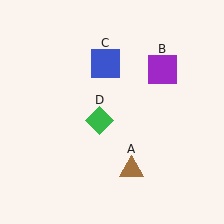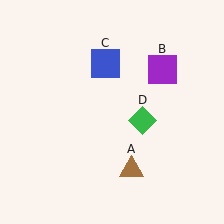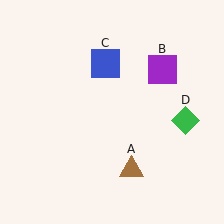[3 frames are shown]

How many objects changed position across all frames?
1 object changed position: green diamond (object D).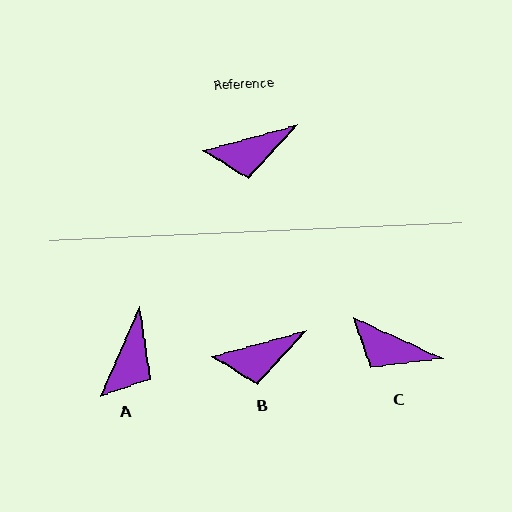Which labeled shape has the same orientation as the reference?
B.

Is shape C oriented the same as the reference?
No, it is off by about 40 degrees.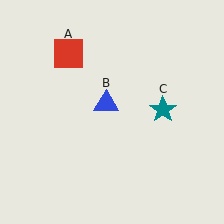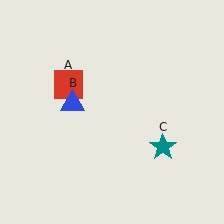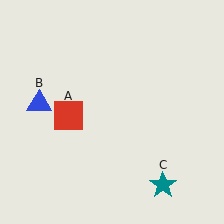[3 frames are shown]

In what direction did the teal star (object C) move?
The teal star (object C) moved down.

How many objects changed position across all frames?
3 objects changed position: red square (object A), blue triangle (object B), teal star (object C).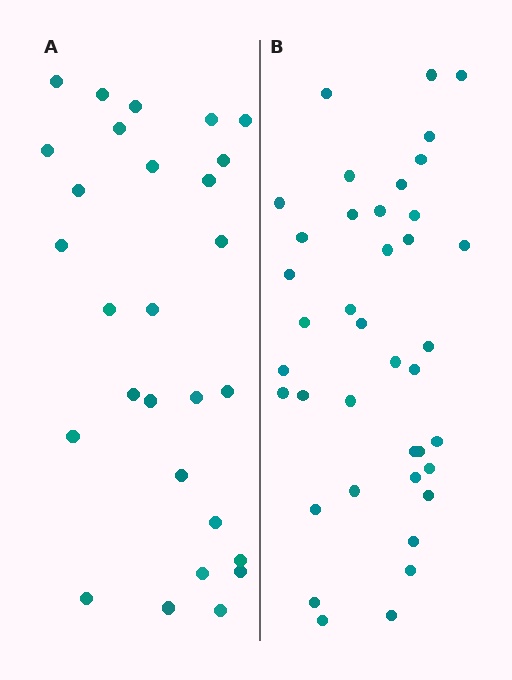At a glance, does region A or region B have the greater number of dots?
Region B (the right region) has more dots.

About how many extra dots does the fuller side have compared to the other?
Region B has roughly 12 or so more dots than region A.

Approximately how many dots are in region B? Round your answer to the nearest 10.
About 40 dots. (The exact count is 39, which rounds to 40.)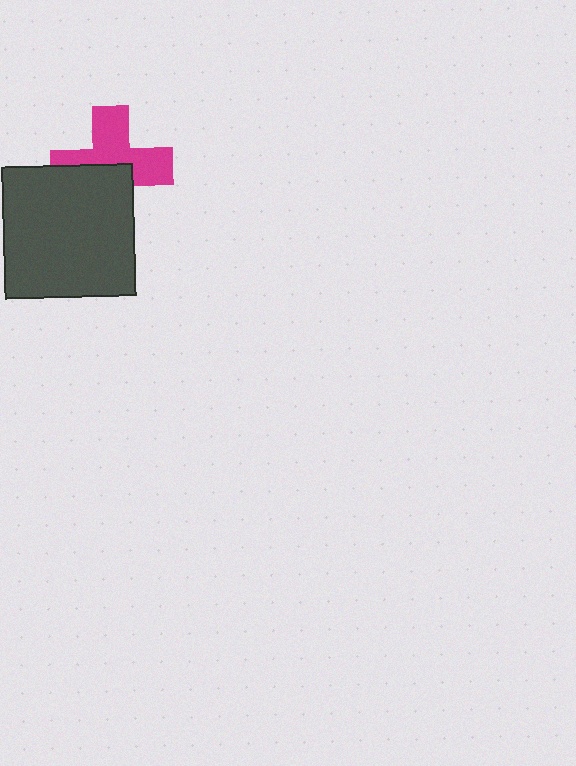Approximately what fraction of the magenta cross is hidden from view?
Roughly 44% of the magenta cross is hidden behind the dark gray square.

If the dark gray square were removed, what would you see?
You would see the complete magenta cross.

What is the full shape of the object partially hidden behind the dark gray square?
The partially hidden object is a magenta cross.